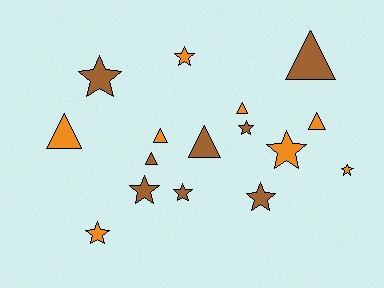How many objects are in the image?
There are 16 objects.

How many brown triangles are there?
There are 3 brown triangles.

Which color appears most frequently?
Orange, with 8 objects.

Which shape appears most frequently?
Star, with 9 objects.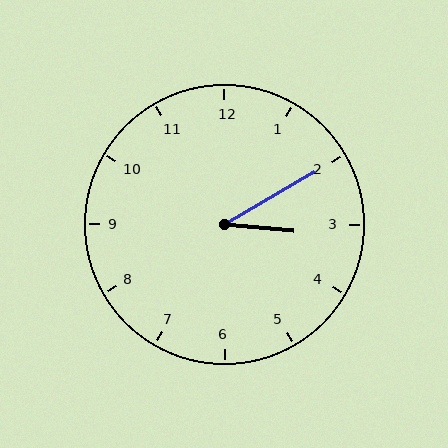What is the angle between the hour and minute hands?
Approximately 35 degrees.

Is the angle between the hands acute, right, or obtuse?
It is acute.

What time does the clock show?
3:10.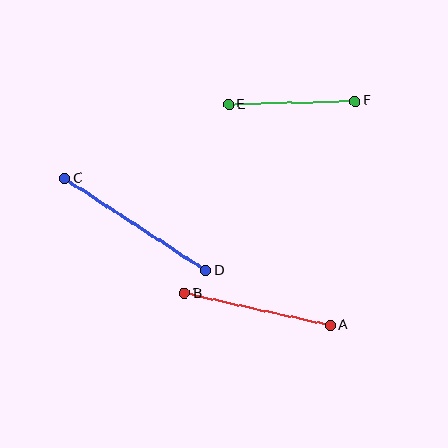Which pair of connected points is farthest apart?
Points C and D are farthest apart.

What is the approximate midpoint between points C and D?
The midpoint is at approximately (135, 224) pixels.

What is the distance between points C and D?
The distance is approximately 168 pixels.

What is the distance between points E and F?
The distance is approximately 127 pixels.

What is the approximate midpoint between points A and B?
The midpoint is at approximately (257, 309) pixels.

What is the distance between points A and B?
The distance is approximately 149 pixels.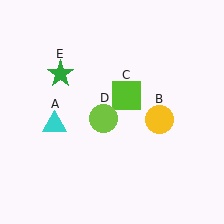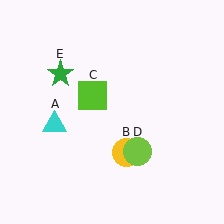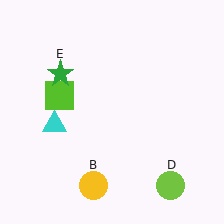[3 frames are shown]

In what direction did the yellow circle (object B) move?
The yellow circle (object B) moved down and to the left.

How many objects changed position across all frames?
3 objects changed position: yellow circle (object B), lime square (object C), lime circle (object D).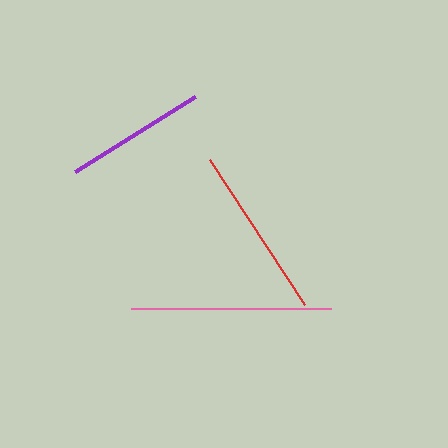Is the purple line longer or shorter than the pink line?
The pink line is longer than the purple line.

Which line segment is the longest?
The pink line is the longest at approximately 200 pixels.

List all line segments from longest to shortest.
From longest to shortest: pink, red, purple.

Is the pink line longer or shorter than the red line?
The pink line is longer than the red line.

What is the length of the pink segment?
The pink segment is approximately 200 pixels long.